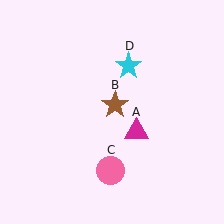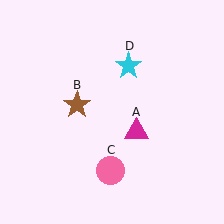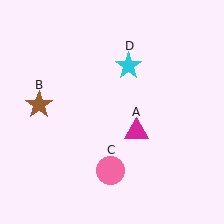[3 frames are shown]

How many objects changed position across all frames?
1 object changed position: brown star (object B).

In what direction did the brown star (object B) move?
The brown star (object B) moved left.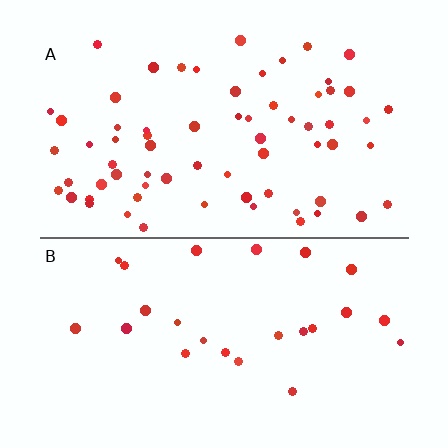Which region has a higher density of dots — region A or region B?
A (the top).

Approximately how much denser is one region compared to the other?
Approximately 2.6× — region A over region B.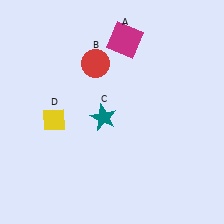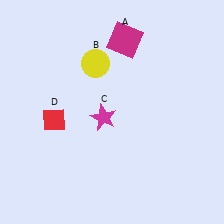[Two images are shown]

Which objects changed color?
B changed from red to yellow. C changed from teal to magenta. D changed from yellow to red.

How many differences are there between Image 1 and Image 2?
There are 3 differences between the two images.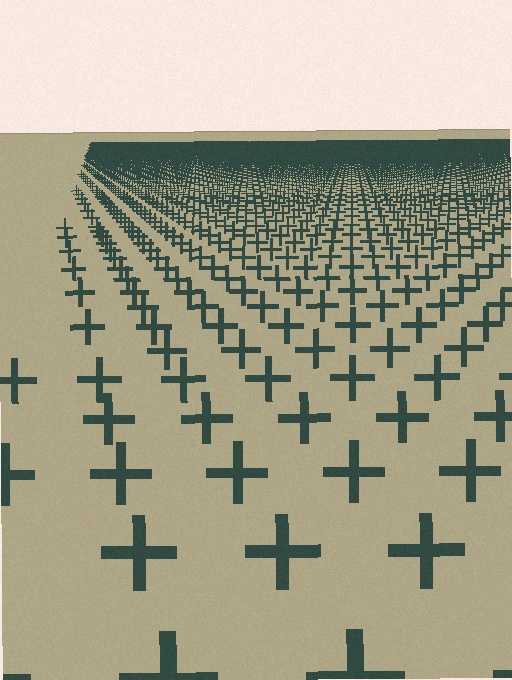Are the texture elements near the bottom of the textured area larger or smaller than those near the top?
Larger. Near the bottom, elements are closer to the viewer and appear at a bigger on-screen size.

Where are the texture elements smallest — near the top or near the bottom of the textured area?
Near the top.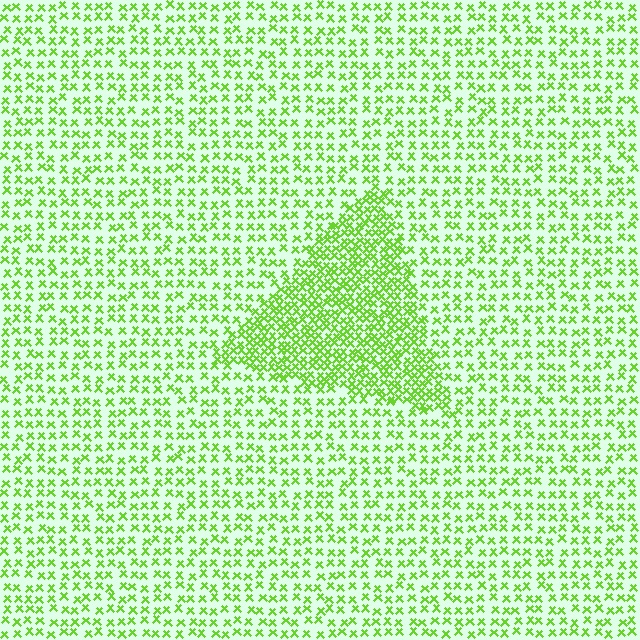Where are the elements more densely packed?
The elements are more densely packed inside the triangle boundary.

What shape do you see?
I see a triangle.